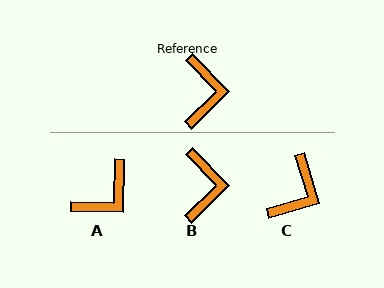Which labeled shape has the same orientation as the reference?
B.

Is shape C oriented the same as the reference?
No, it is off by about 27 degrees.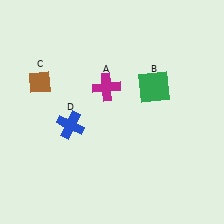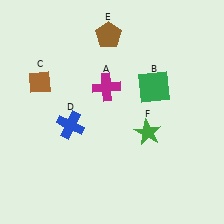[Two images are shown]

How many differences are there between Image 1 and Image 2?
There are 2 differences between the two images.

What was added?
A brown pentagon (E), a green star (F) were added in Image 2.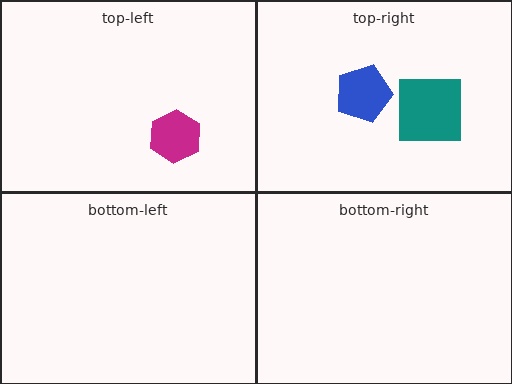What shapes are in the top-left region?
The magenta hexagon.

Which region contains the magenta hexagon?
The top-left region.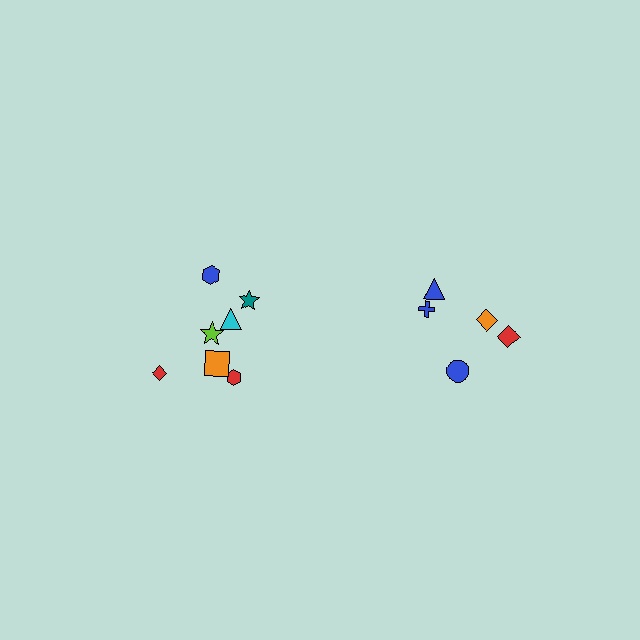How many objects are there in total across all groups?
There are 12 objects.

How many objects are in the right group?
There are 5 objects.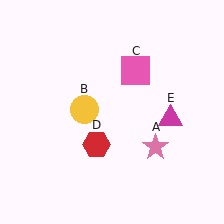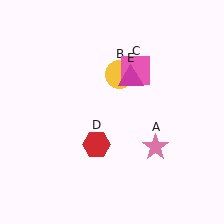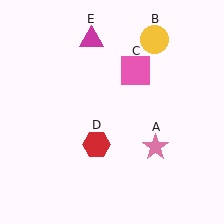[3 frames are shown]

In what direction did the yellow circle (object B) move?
The yellow circle (object B) moved up and to the right.